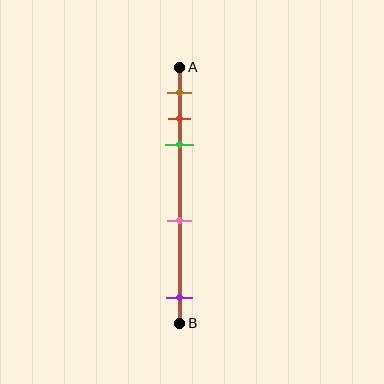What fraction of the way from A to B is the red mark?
The red mark is approximately 20% (0.2) of the way from A to B.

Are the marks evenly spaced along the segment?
No, the marks are not evenly spaced.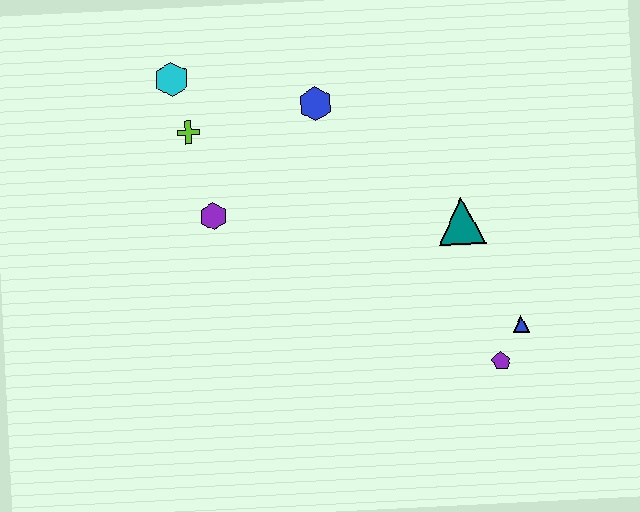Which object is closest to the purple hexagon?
The lime cross is closest to the purple hexagon.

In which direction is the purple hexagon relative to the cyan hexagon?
The purple hexagon is below the cyan hexagon.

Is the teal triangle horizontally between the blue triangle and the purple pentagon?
No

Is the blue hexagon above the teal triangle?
Yes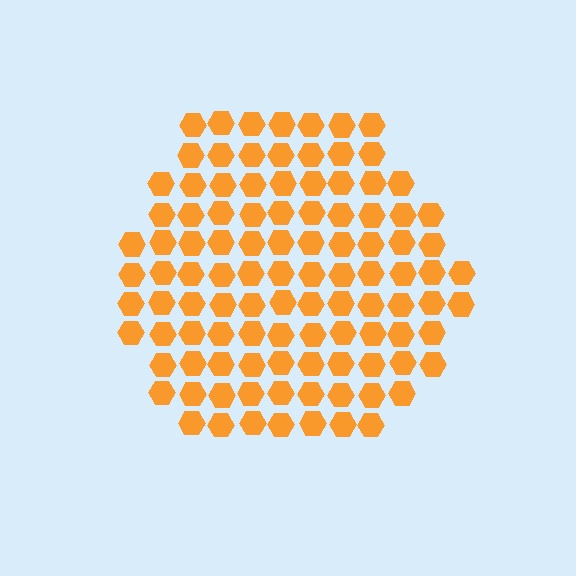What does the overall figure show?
The overall figure shows a hexagon.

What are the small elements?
The small elements are hexagons.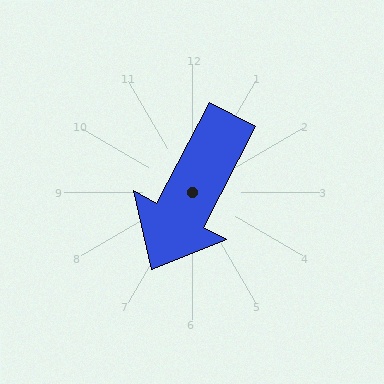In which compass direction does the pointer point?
Southwest.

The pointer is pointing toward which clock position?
Roughly 7 o'clock.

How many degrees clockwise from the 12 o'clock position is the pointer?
Approximately 208 degrees.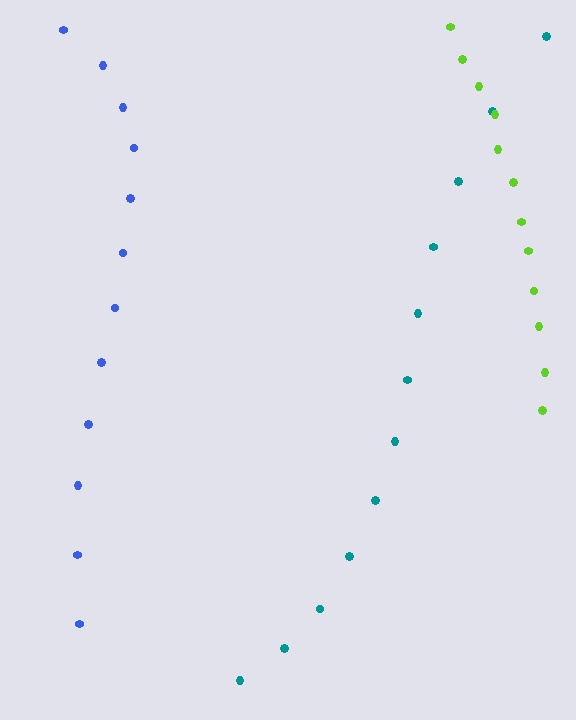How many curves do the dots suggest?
There are 3 distinct paths.